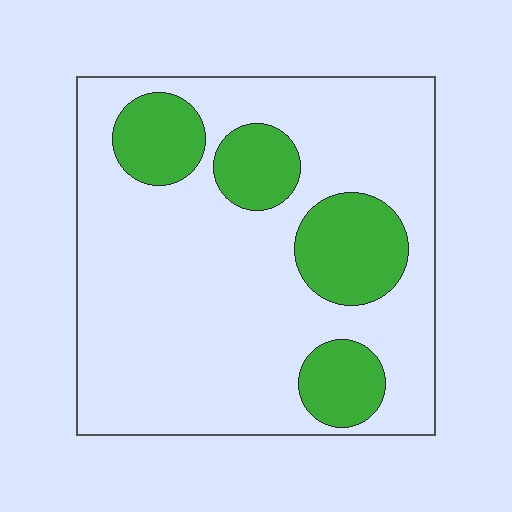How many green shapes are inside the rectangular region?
4.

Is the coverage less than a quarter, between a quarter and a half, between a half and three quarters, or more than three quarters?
Less than a quarter.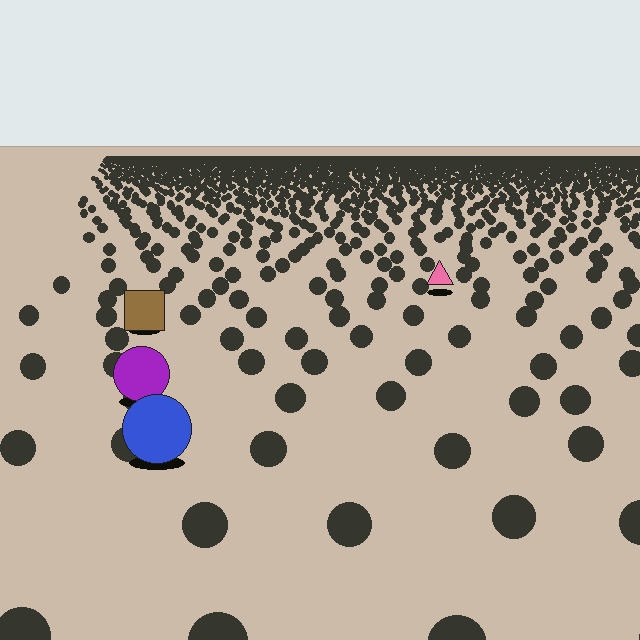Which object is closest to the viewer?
The blue circle is closest. The texture marks near it are larger and more spread out.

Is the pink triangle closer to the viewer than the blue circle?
No. The blue circle is closer — you can tell from the texture gradient: the ground texture is coarser near it.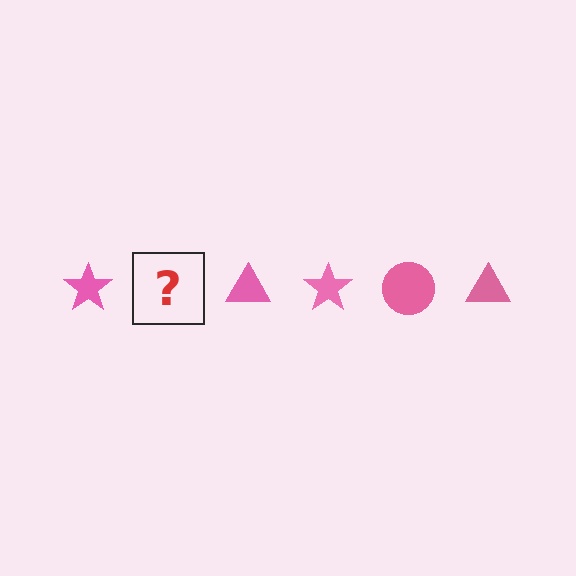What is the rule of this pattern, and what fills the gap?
The rule is that the pattern cycles through star, circle, triangle shapes in pink. The gap should be filled with a pink circle.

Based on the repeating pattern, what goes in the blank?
The blank should be a pink circle.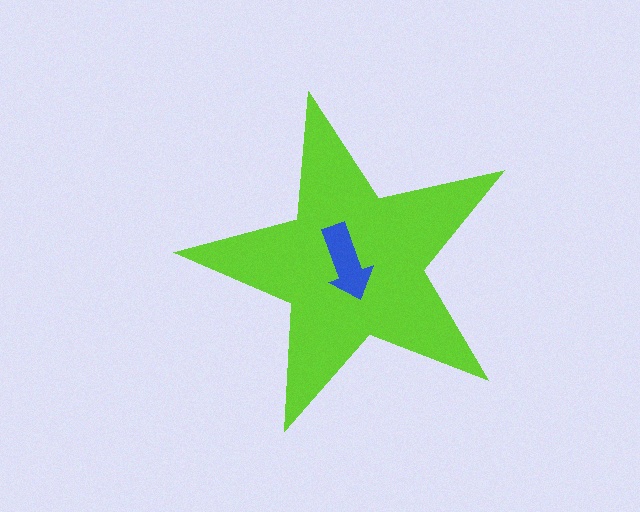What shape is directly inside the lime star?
The blue arrow.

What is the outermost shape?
The lime star.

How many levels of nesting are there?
2.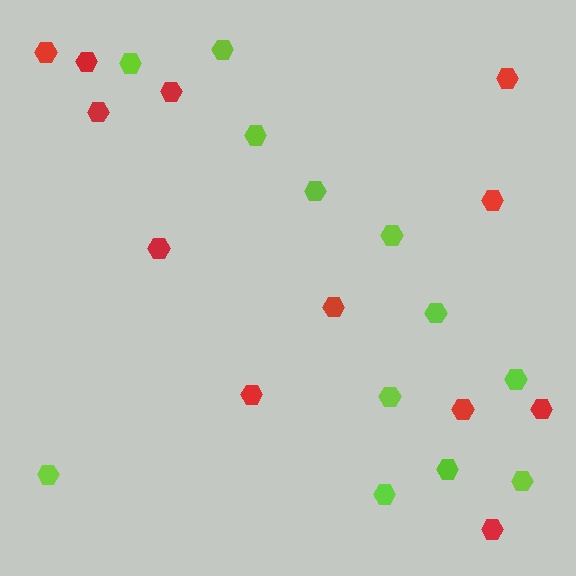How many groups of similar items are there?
There are 2 groups: one group of lime hexagons (12) and one group of red hexagons (12).